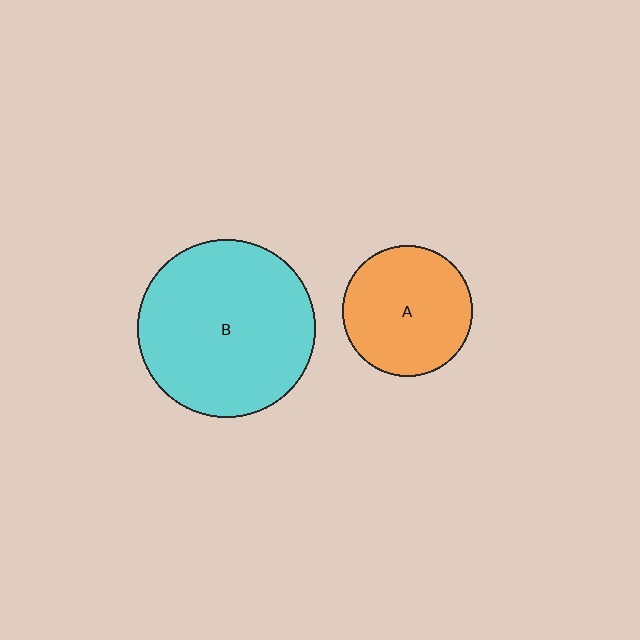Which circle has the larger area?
Circle B (cyan).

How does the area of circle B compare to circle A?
Approximately 1.9 times.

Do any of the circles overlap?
No, none of the circles overlap.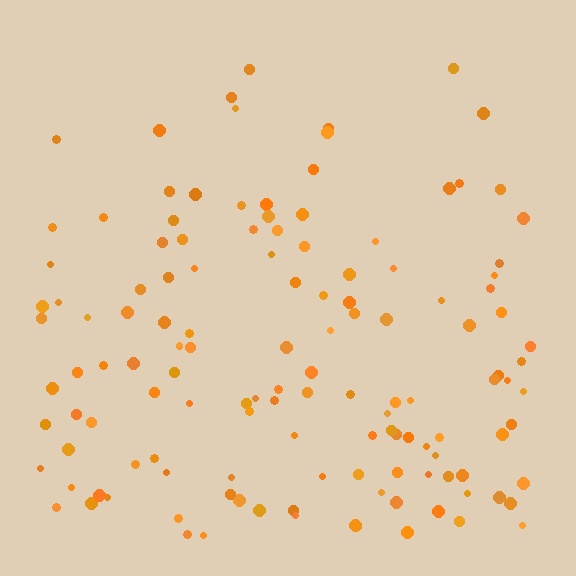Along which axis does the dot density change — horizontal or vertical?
Vertical.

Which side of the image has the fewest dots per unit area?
The top.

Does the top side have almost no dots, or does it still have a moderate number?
Still a moderate number, just noticeably fewer than the bottom.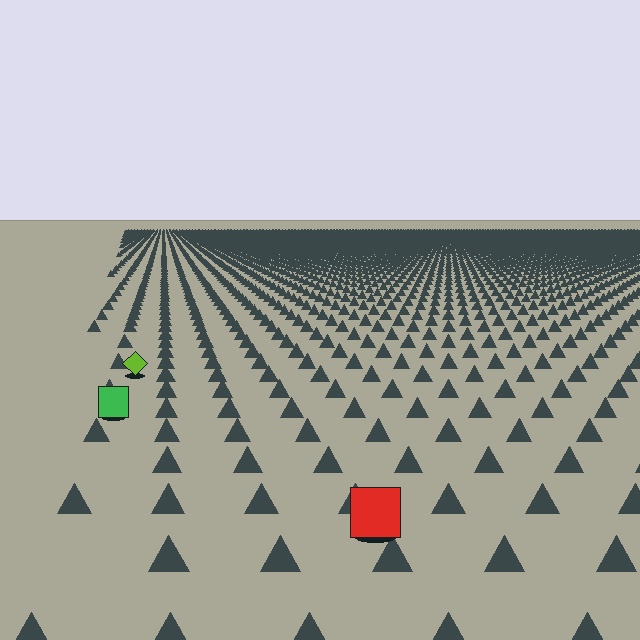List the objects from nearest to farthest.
From nearest to farthest: the red square, the green square, the lime diamond.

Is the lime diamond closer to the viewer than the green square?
No. The green square is closer — you can tell from the texture gradient: the ground texture is coarser near it.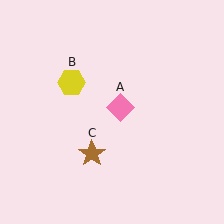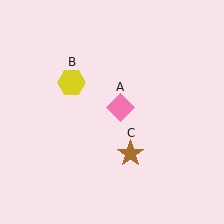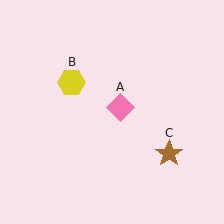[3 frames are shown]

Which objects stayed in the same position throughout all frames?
Pink diamond (object A) and yellow hexagon (object B) remained stationary.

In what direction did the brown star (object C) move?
The brown star (object C) moved right.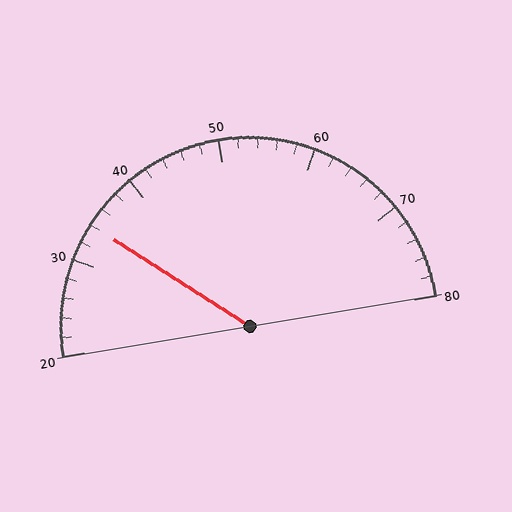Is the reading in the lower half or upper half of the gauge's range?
The reading is in the lower half of the range (20 to 80).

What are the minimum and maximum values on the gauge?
The gauge ranges from 20 to 80.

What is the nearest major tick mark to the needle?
The nearest major tick mark is 30.